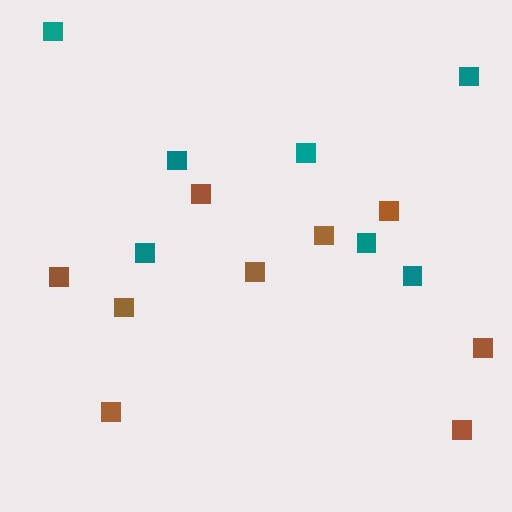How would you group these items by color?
There are 2 groups: one group of brown squares (9) and one group of teal squares (7).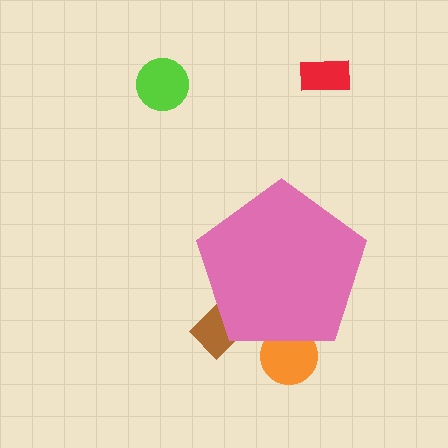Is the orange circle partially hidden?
Yes, the orange circle is partially hidden behind the pink pentagon.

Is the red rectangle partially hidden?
No, the red rectangle is fully visible.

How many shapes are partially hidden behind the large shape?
2 shapes are partially hidden.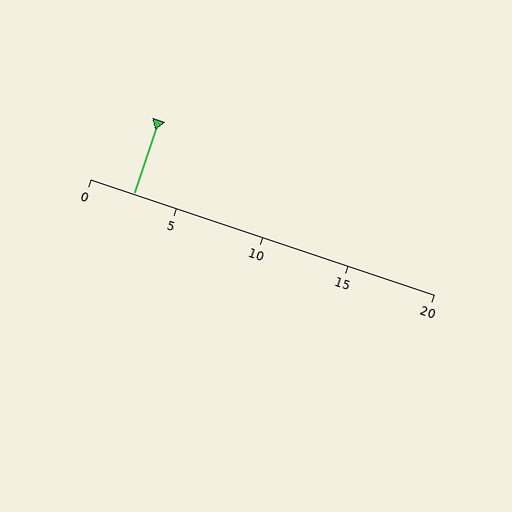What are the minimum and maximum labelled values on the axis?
The axis runs from 0 to 20.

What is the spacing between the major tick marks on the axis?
The major ticks are spaced 5 apart.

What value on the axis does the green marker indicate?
The marker indicates approximately 2.5.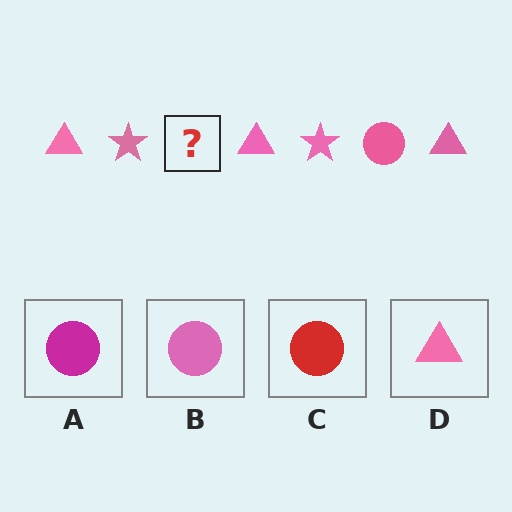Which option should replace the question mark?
Option B.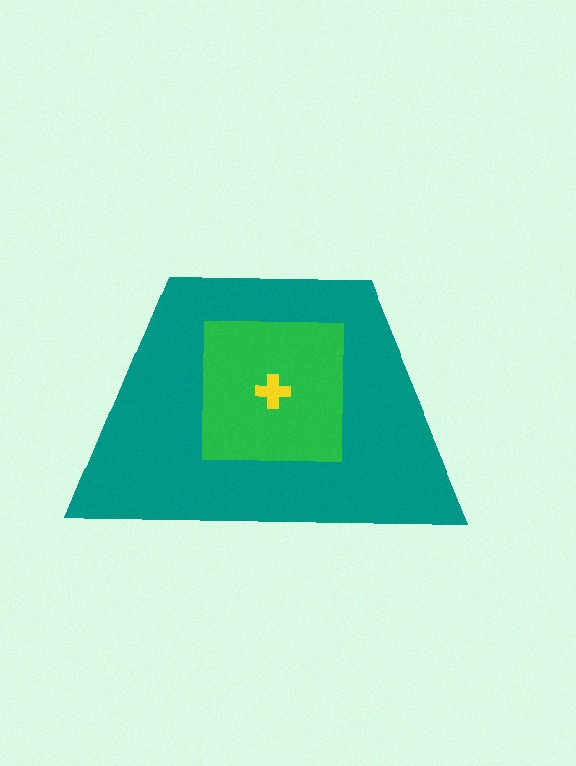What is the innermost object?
The yellow cross.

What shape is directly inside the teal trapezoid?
The green square.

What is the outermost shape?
The teal trapezoid.